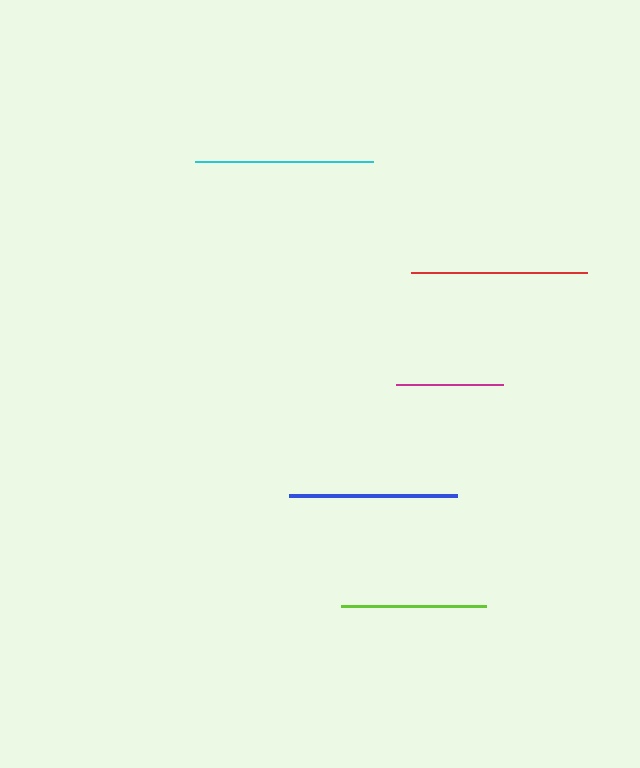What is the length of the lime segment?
The lime segment is approximately 145 pixels long.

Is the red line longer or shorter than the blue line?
The red line is longer than the blue line.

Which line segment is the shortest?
The magenta line is the shortest at approximately 107 pixels.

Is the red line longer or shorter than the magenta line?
The red line is longer than the magenta line.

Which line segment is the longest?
The cyan line is the longest at approximately 178 pixels.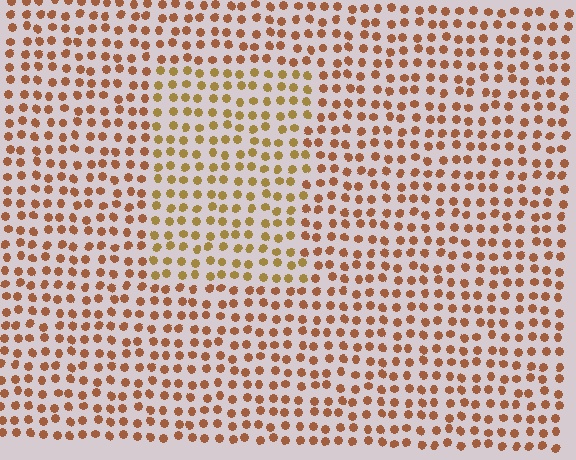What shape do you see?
I see a rectangle.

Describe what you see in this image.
The image is filled with small brown elements in a uniform arrangement. A rectangle-shaped region is visible where the elements are tinted to a slightly different hue, forming a subtle color boundary.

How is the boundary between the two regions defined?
The boundary is defined purely by a slight shift in hue (about 25 degrees). Spacing, size, and orientation are identical on both sides.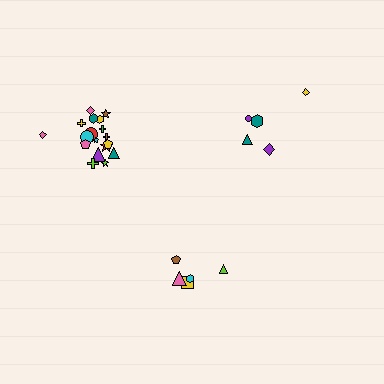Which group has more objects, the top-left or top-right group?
The top-left group.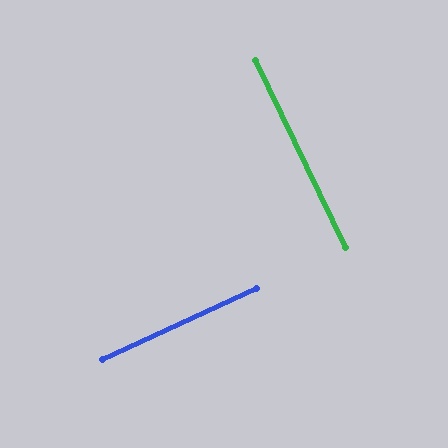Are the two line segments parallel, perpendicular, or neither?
Perpendicular — they meet at approximately 89°.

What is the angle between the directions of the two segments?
Approximately 89 degrees.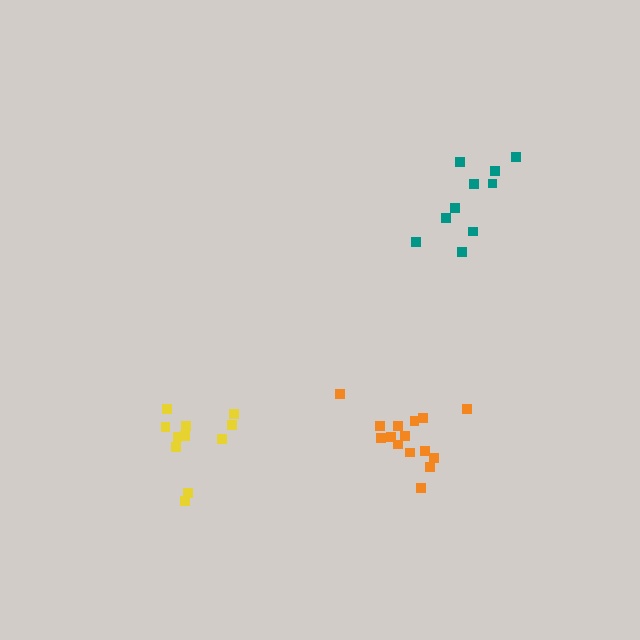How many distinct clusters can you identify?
There are 3 distinct clusters.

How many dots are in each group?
Group 1: 11 dots, Group 2: 10 dots, Group 3: 15 dots (36 total).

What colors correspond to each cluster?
The clusters are colored: yellow, teal, orange.